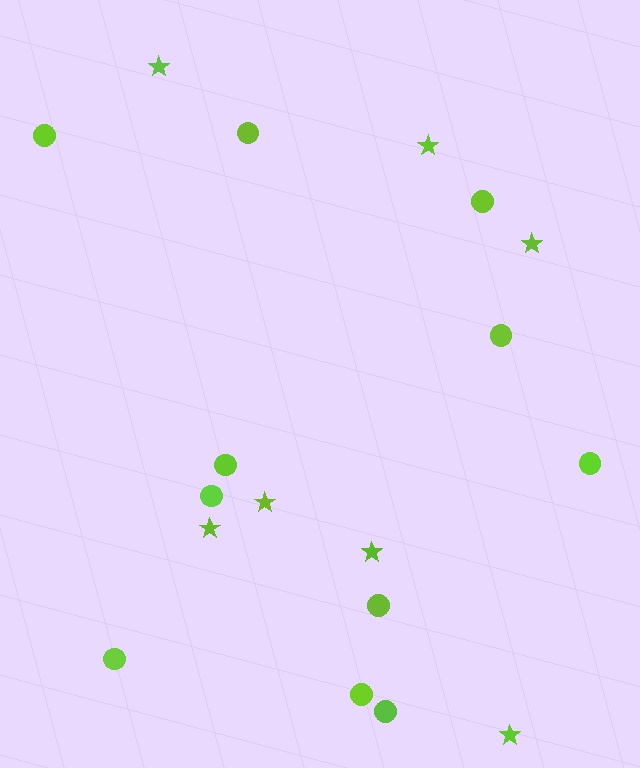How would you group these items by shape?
There are 2 groups: one group of circles (11) and one group of stars (7).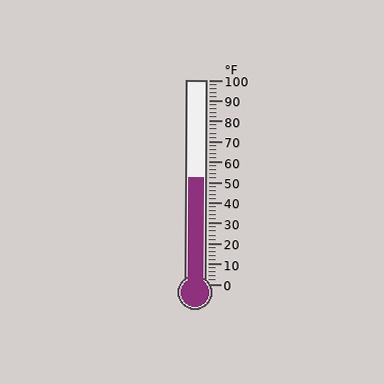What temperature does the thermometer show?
The thermometer shows approximately 52°F.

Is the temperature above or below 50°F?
The temperature is above 50°F.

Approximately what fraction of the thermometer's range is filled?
The thermometer is filled to approximately 50% of its range.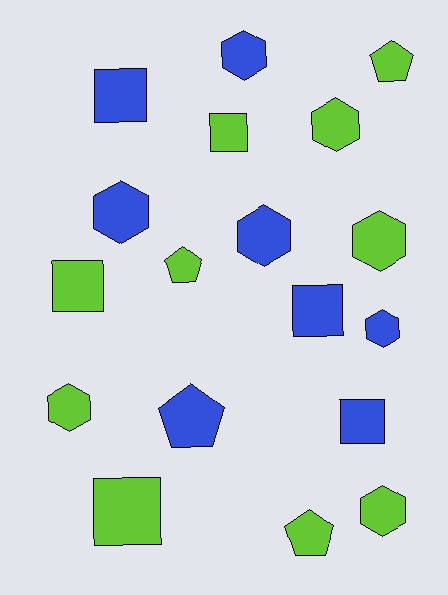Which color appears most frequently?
Lime, with 10 objects.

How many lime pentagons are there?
There are 3 lime pentagons.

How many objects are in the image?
There are 18 objects.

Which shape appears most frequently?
Hexagon, with 8 objects.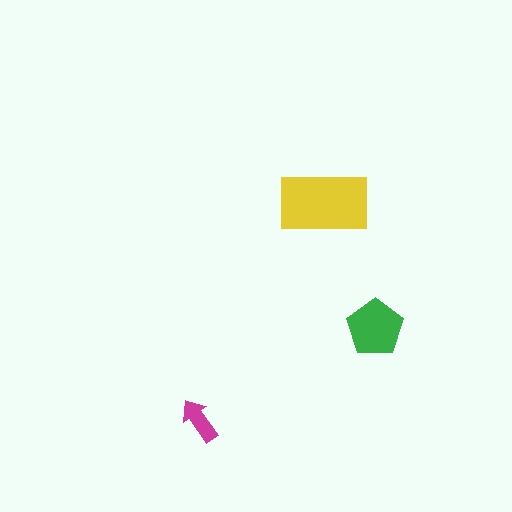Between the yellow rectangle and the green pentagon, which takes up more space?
The yellow rectangle.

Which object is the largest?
The yellow rectangle.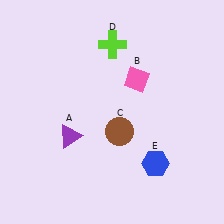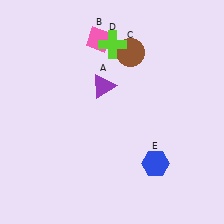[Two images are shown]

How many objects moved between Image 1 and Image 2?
3 objects moved between the two images.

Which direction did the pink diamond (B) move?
The pink diamond (B) moved up.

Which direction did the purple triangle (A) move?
The purple triangle (A) moved up.